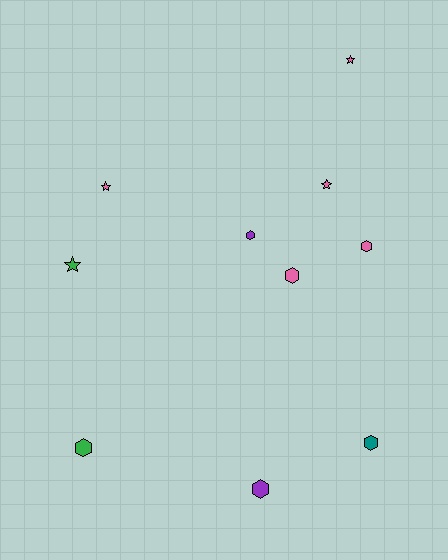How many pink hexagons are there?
There are 2 pink hexagons.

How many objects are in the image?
There are 10 objects.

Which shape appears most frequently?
Hexagon, with 6 objects.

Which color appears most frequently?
Pink, with 5 objects.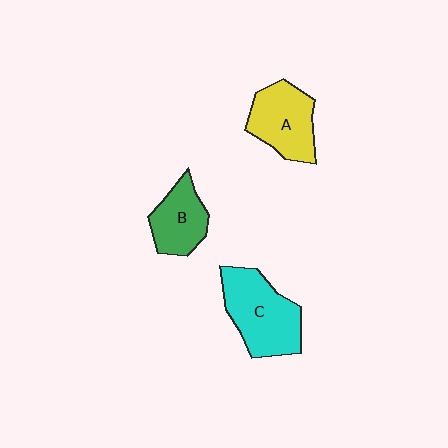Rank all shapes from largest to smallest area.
From largest to smallest: C (cyan), A (yellow), B (green).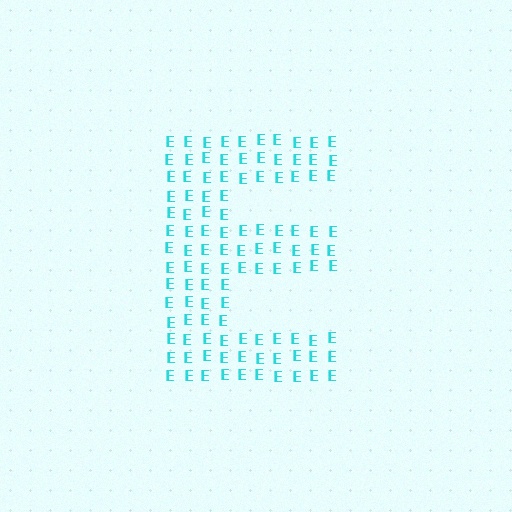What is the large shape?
The large shape is the letter E.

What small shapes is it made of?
It is made of small letter E's.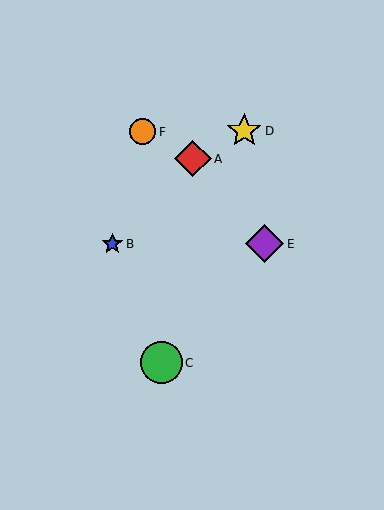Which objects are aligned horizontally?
Objects B, E are aligned horizontally.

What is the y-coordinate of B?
Object B is at y≈244.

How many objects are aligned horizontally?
2 objects (B, E) are aligned horizontally.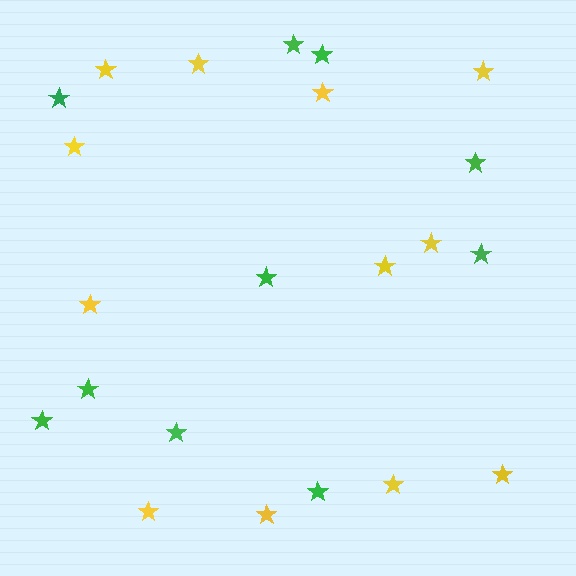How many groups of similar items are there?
There are 2 groups: one group of yellow stars (12) and one group of green stars (10).